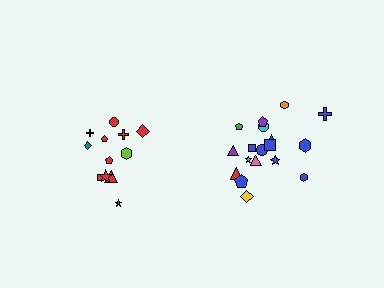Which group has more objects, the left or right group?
The right group.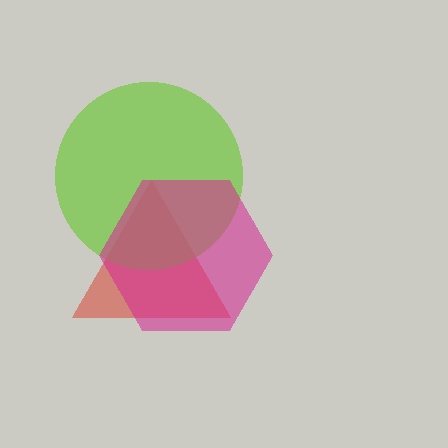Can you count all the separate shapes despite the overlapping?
Yes, there are 3 separate shapes.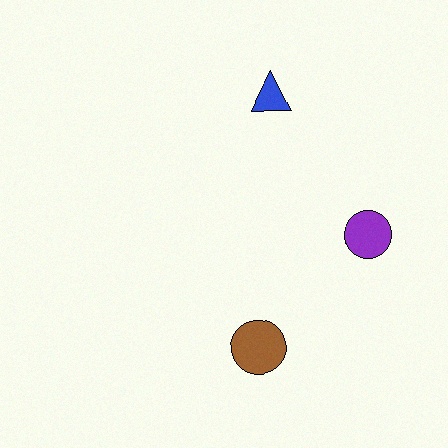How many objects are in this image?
There are 3 objects.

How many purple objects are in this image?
There is 1 purple object.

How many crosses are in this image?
There are no crosses.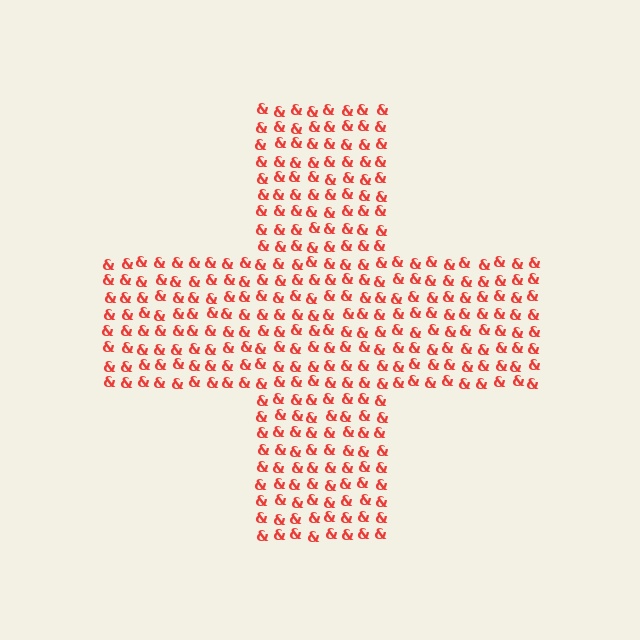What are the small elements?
The small elements are ampersands.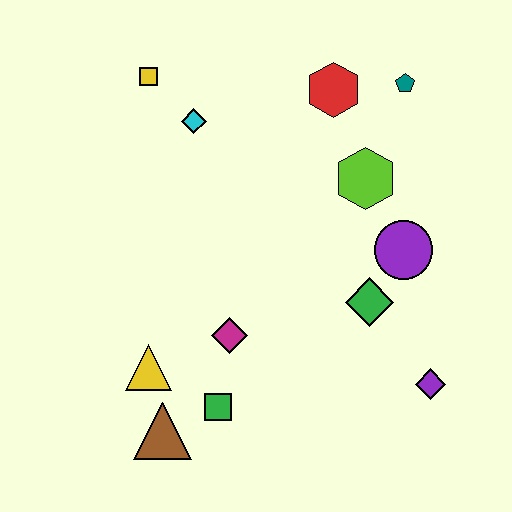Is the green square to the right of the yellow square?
Yes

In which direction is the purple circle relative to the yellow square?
The purple circle is to the right of the yellow square.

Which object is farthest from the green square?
The teal pentagon is farthest from the green square.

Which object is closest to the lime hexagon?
The purple circle is closest to the lime hexagon.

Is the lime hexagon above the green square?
Yes